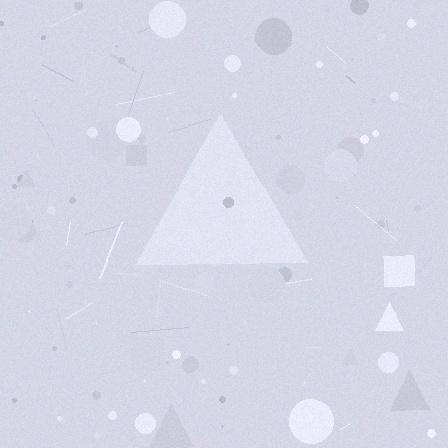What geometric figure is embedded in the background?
A triangle is embedded in the background.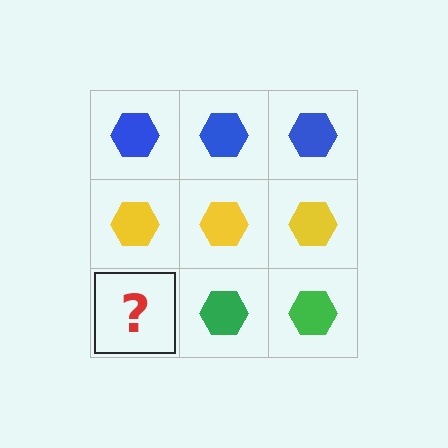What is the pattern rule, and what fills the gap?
The rule is that each row has a consistent color. The gap should be filled with a green hexagon.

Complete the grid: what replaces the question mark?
The question mark should be replaced with a green hexagon.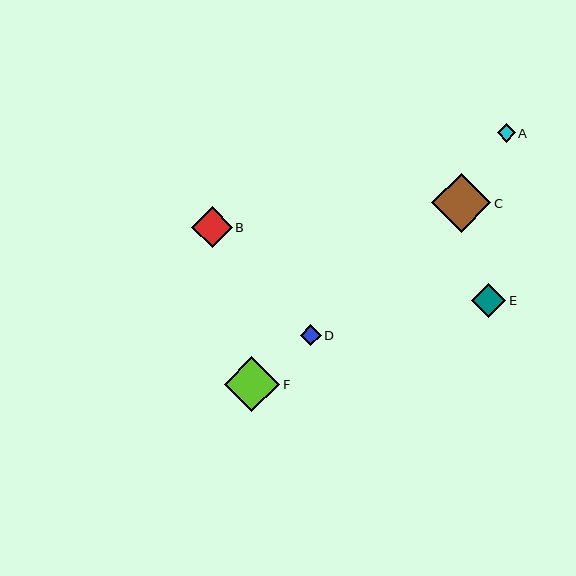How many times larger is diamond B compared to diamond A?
Diamond B is approximately 2.2 times the size of diamond A.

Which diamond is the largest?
Diamond C is the largest with a size of approximately 59 pixels.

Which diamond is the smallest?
Diamond A is the smallest with a size of approximately 18 pixels.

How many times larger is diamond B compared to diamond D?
Diamond B is approximately 1.9 times the size of diamond D.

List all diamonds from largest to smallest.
From largest to smallest: C, F, B, E, D, A.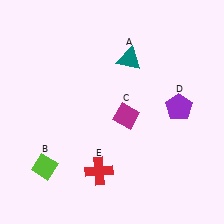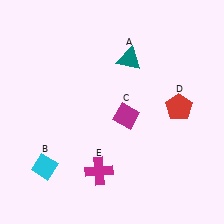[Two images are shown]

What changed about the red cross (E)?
In Image 1, E is red. In Image 2, it changed to magenta.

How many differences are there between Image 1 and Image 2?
There are 3 differences between the two images.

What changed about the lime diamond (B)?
In Image 1, B is lime. In Image 2, it changed to cyan.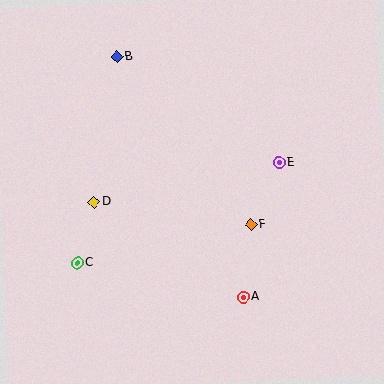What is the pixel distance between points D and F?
The distance between D and F is 158 pixels.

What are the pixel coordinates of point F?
Point F is at (251, 224).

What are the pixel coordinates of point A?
Point A is at (243, 297).